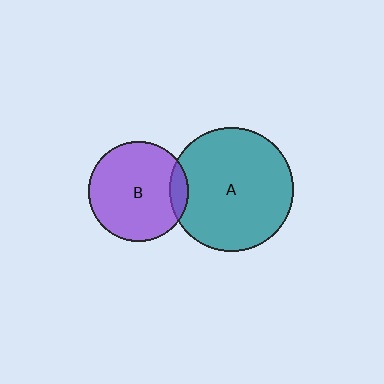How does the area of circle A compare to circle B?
Approximately 1.5 times.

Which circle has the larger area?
Circle A (teal).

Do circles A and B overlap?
Yes.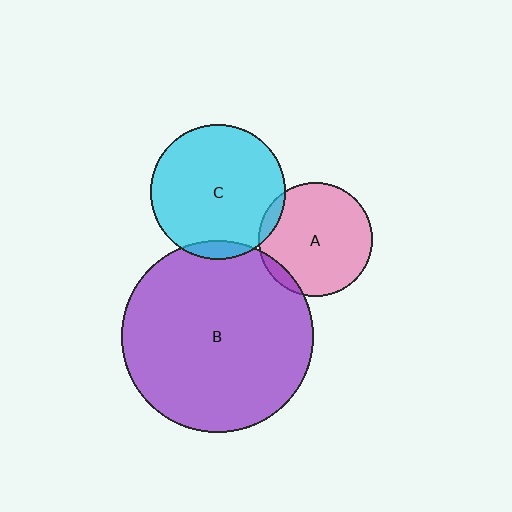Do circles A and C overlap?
Yes.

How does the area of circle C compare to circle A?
Approximately 1.4 times.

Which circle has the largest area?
Circle B (purple).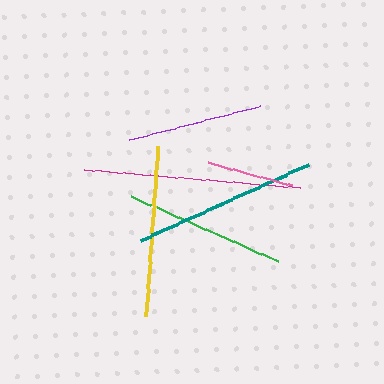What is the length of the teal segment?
The teal segment is approximately 185 pixels long.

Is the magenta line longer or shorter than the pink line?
The magenta line is longer than the pink line.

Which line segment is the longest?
The magenta line is the longest at approximately 217 pixels.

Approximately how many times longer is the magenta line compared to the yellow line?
The magenta line is approximately 1.3 times the length of the yellow line.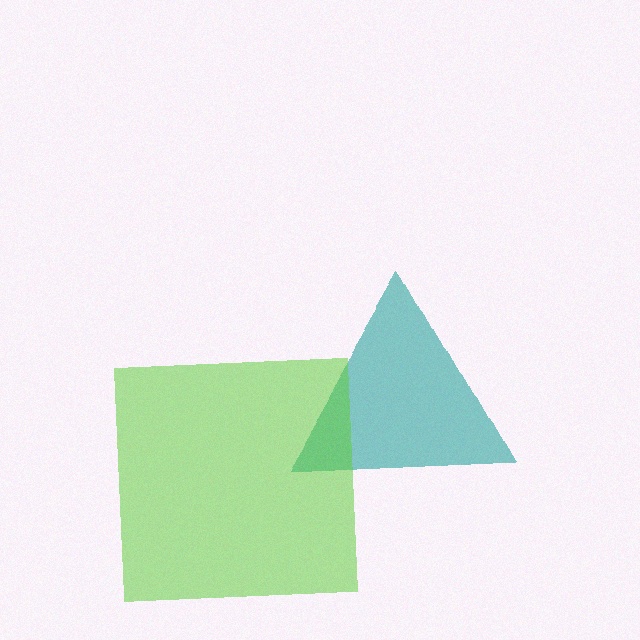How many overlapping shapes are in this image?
There are 2 overlapping shapes in the image.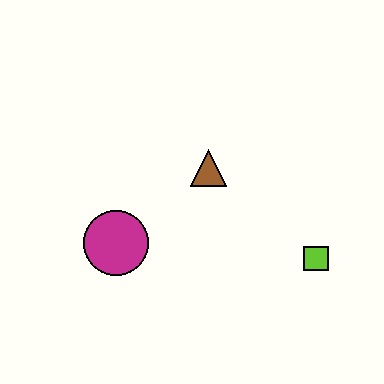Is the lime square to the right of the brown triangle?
Yes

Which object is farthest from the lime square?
The magenta circle is farthest from the lime square.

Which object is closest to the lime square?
The brown triangle is closest to the lime square.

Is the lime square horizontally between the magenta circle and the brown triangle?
No